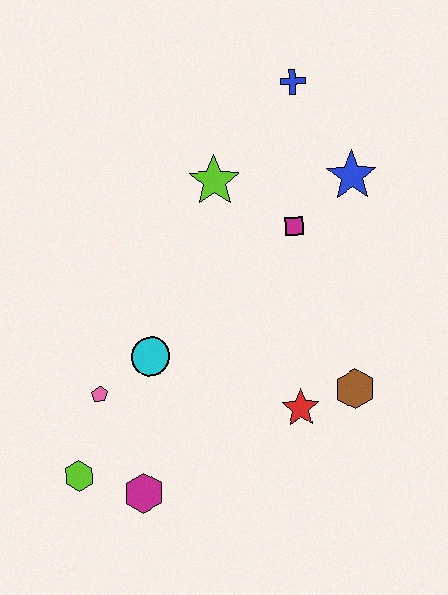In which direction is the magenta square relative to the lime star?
The magenta square is to the right of the lime star.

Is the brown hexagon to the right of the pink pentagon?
Yes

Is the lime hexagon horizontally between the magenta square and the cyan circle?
No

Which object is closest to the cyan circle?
The pink pentagon is closest to the cyan circle.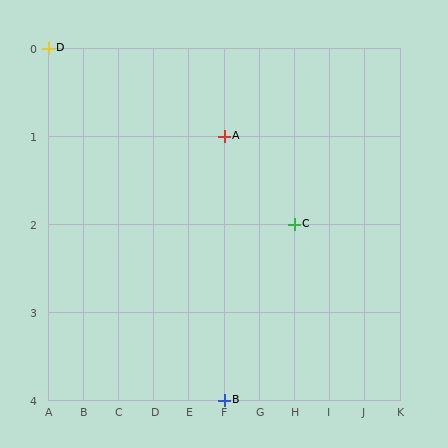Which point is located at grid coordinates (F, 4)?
Point B is at (F, 4).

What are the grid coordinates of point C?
Point C is at grid coordinates (H, 2).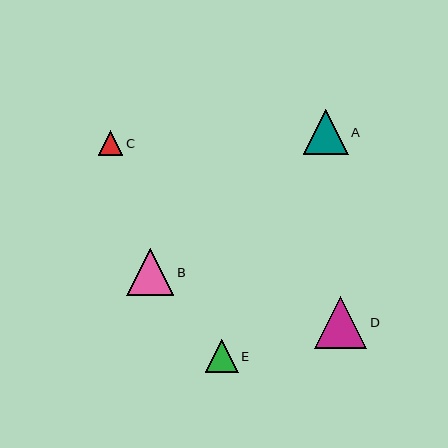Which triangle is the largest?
Triangle D is the largest with a size of approximately 52 pixels.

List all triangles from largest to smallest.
From largest to smallest: D, B, A, E, C.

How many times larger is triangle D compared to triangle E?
Triangle D is approximately 1.6 times the size of triangle E.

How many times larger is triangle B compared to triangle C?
Triangle B is approximately 1.9 times the size of triangle C.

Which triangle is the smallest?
Triangle C is the smallest with a size of approximately 25 pixels.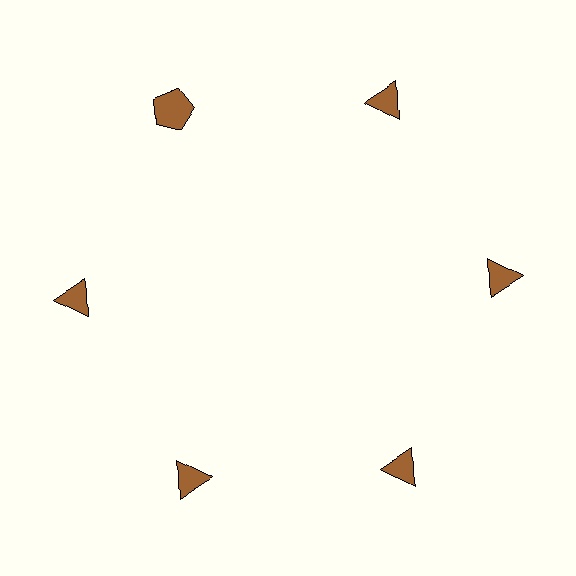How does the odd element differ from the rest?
It has a different shape: pentagon instead of triangle.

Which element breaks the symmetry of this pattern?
The brown pentagon at roughly the 11 o'clock position breaks the symmetry. All other shapes are brown triangles.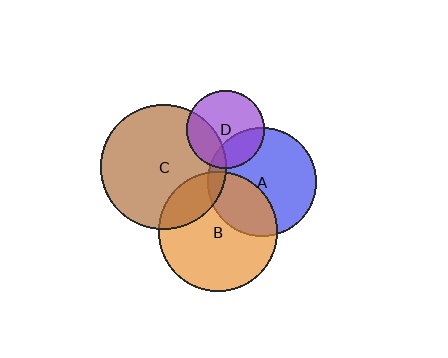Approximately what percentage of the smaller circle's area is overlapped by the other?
Approximately 20%.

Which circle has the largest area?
Circle C (brown).